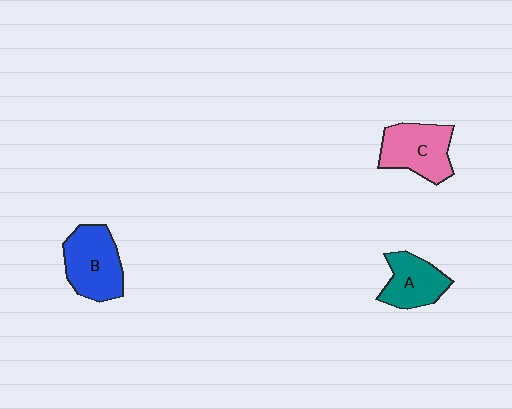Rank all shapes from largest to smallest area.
From largest to smallest: B (blue), C (pink), A (teal).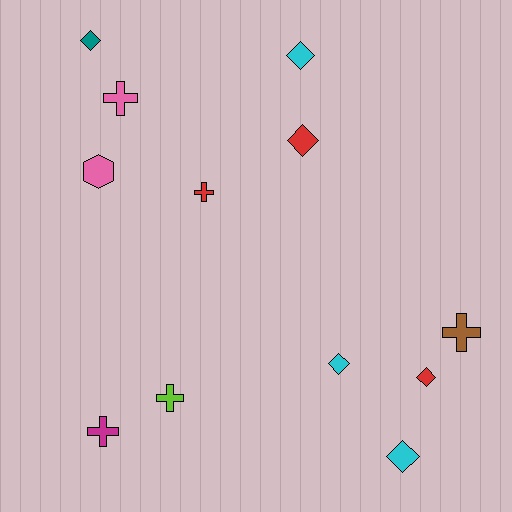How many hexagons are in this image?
There is 1 hexagon.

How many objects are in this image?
There are 12 objects.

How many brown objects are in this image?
There is 1 brown object.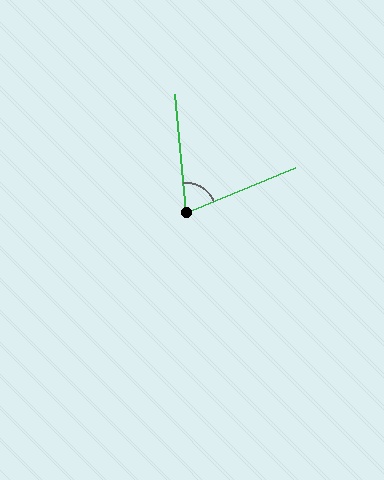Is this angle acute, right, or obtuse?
It is acute.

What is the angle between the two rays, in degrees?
Approximately 73 degrees.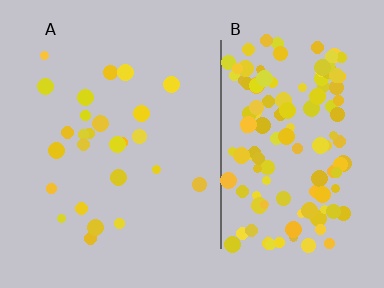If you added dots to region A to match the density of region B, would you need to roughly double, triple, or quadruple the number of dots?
Approximately quadruple.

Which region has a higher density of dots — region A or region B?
B (the right).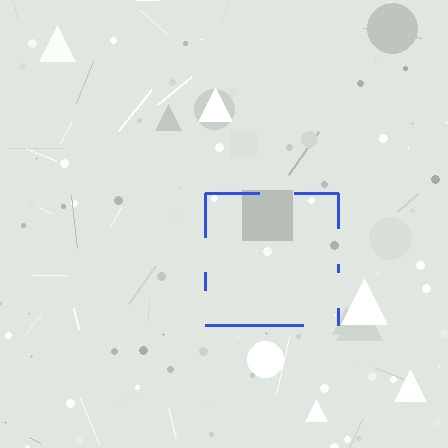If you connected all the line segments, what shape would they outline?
They would outline a square.